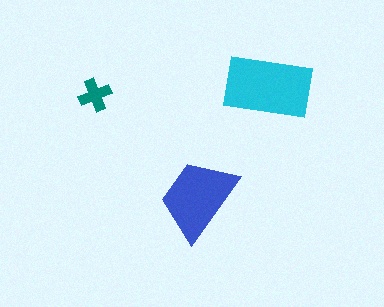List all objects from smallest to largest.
The teal cross, the blue trapezoid, the cyan rectangle.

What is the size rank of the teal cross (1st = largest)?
3rd.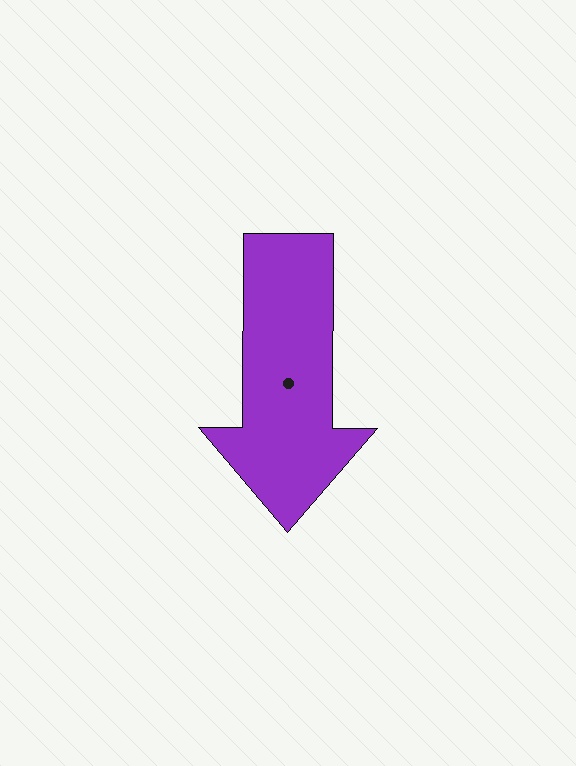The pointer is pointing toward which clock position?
Roughly 6 o'clock.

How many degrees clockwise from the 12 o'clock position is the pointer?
Approximately 180 degrees.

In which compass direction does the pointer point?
South.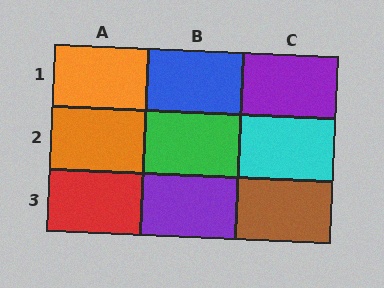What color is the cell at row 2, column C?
Cyan.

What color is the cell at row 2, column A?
Orange.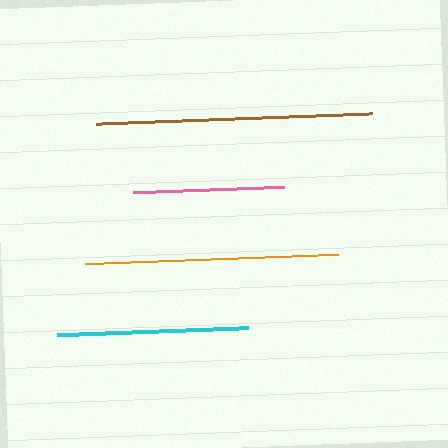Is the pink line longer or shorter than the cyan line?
The cyan line is longer than the pink line.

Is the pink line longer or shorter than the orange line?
The orange line is longer than the pink line.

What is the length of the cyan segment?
The cyan segment is approximately 191 pixels long.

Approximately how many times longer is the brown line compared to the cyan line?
The brown line is approximately 1.4 times the length of the cyan line.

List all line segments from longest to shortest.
From longest to shortest: brown, orange, cyan, pink.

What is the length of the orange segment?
The orange segment is approximately 253 pixels long.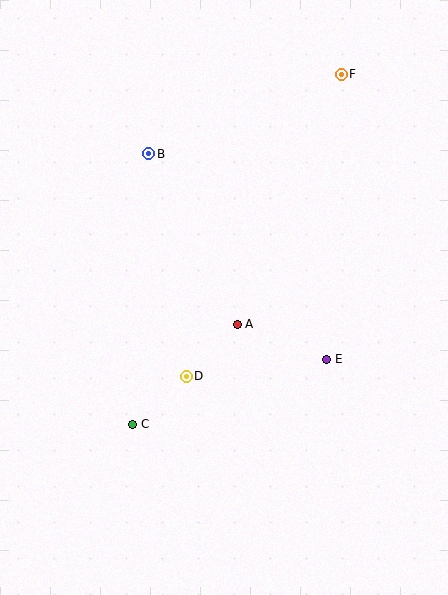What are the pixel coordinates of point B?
Point B is at (149, 154).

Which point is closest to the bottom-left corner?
Point C is closest to the bottom-left corner.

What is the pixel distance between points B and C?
The distance between B and C is 271 pixels.